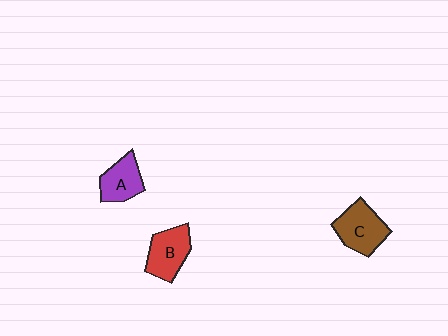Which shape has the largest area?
Shape C (brown).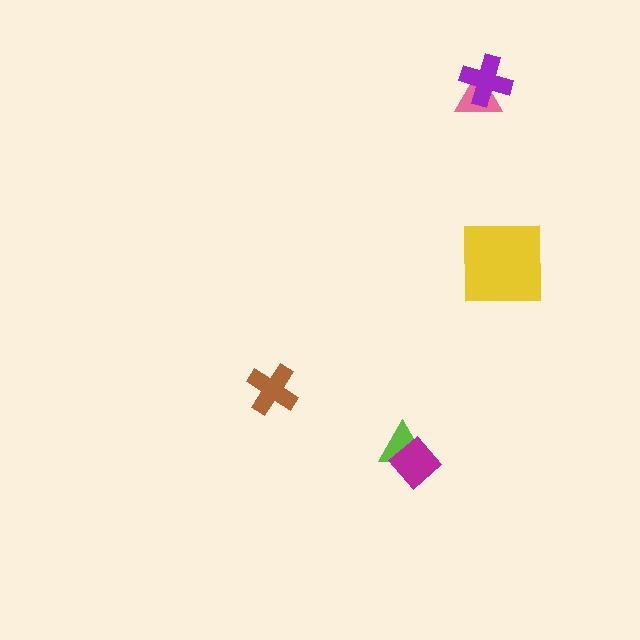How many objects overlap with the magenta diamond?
1 object overlaps with the magenta diamond.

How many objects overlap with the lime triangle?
1 object overlaps with the lime triangle.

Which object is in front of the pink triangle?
The purple cross is in front of the pink triangle.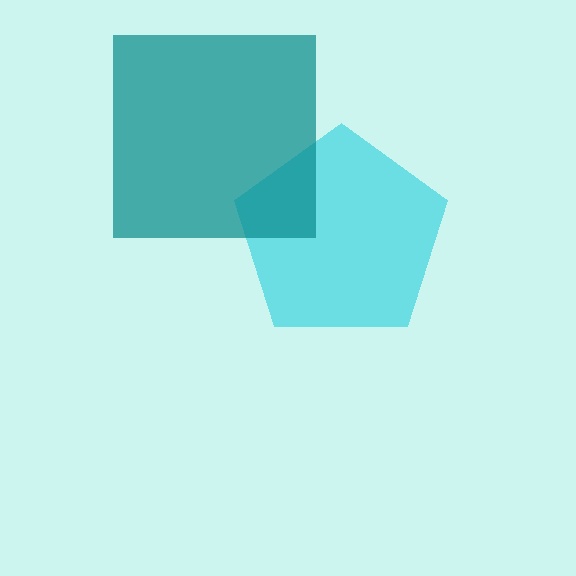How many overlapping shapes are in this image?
There are 2 overlapping shapes in the image.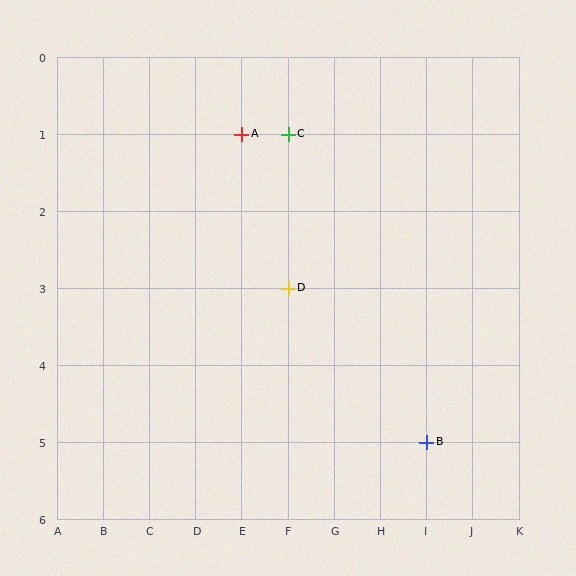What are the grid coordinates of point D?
Point D is at grid coordinates (F, 3).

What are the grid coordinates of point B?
Point B is at grid coordinates (I, 5).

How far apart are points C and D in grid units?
Points C and D are 2 rows apart.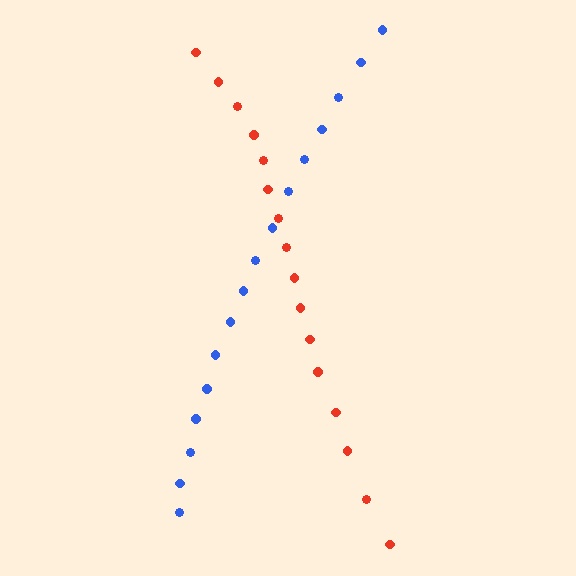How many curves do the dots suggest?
There are 2 distinct paths.